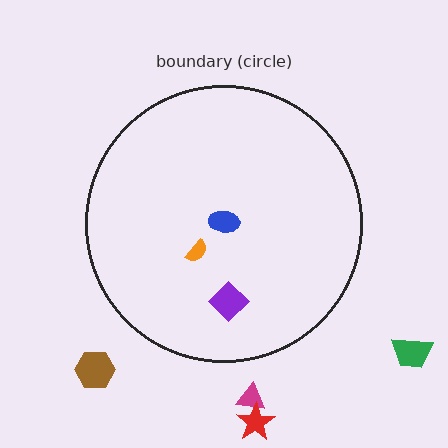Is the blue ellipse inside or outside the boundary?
Inside.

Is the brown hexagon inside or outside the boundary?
Outside.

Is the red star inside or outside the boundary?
Outside.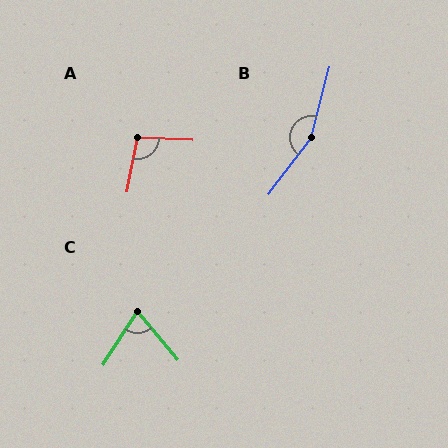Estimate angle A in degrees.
Approximately 98 degrees.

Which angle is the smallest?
C, at approximately 72 degrees.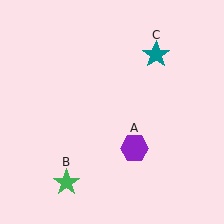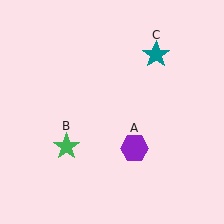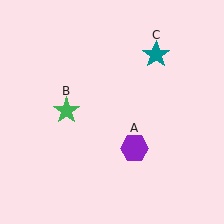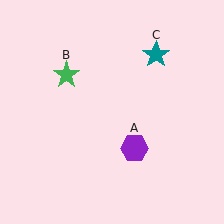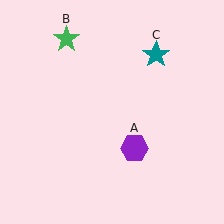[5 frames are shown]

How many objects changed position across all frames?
1 object changed position: green star (object B).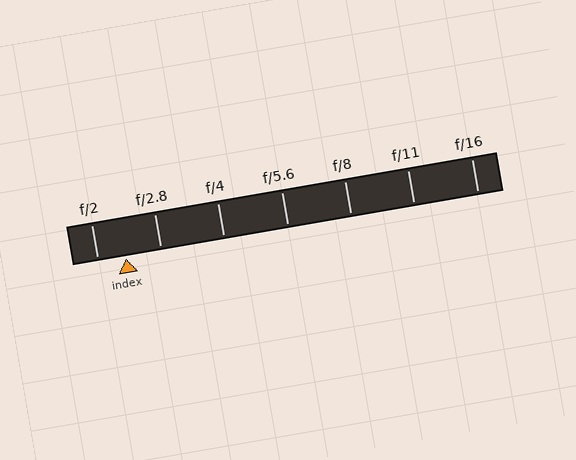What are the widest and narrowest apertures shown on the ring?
The widest aperture shown is f/2 and the narrowest is f/16.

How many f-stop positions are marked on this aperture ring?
There are 7 f-stop positions marked.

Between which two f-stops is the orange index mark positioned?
The index mark is between f/2 and f/2.8.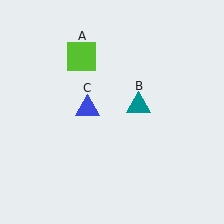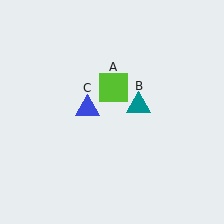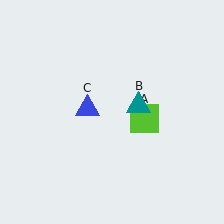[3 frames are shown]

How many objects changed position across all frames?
1 object changed position: lime square (object A).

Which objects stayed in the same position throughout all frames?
Teal triangle (object B) and blue triangle (object C) remained stationary.